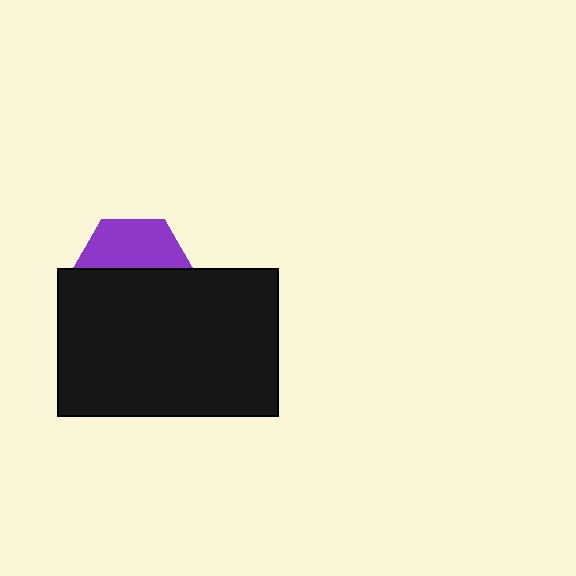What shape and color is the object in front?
The object in front is a black rectangle.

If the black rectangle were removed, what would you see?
You would see the complete purple hexagon.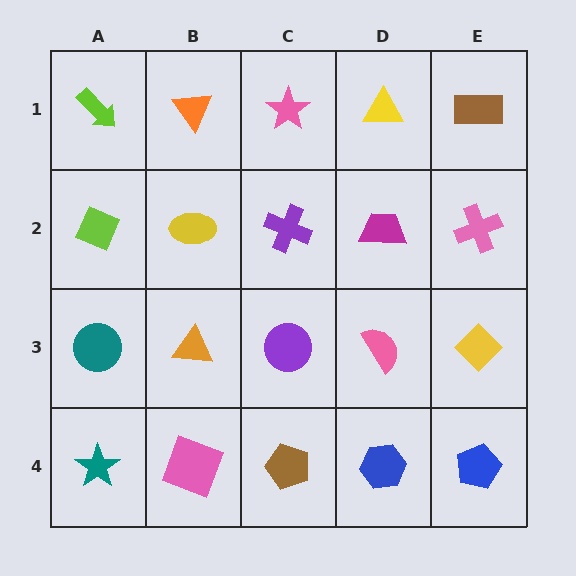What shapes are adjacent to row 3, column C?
A purple cross (row 2, column C), a brown pentagon (row 4, column C), an orange triangle (row 3, column B), a pink semicircle (row 3, column D).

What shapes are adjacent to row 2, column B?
An orange triangle (row 1, column B), an orange triangle (row 3, column B), a lime diamond (row 2, column A), a purple cross (row 2, column C).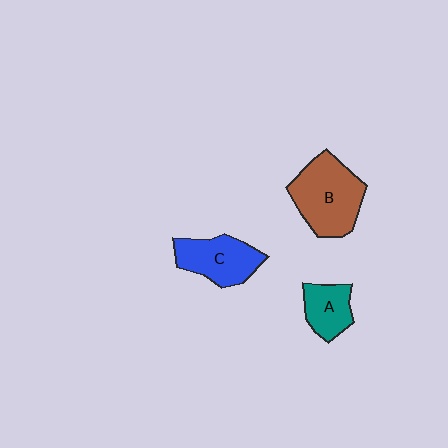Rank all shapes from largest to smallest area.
From largest to smallest: B (brown), C (blue), A (teal).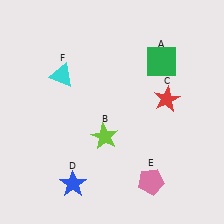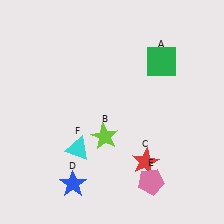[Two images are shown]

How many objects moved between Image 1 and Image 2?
2 objects moved between the two images.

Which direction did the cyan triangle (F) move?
The cyan triangle (F) moved down.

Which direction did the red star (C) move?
The red star (C) moved down.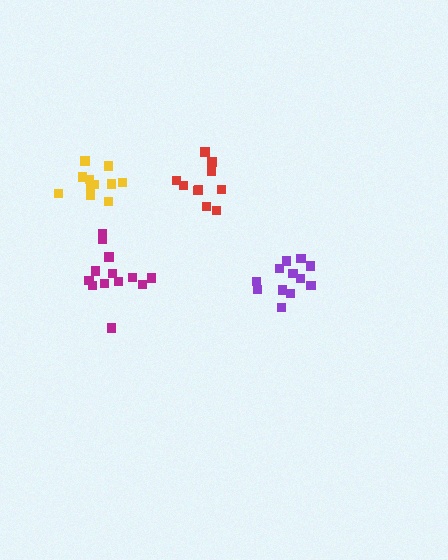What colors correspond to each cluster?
The clusters are colored: magenta, purple, red, yellow.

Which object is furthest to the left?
The yellow cluster is leftmost.